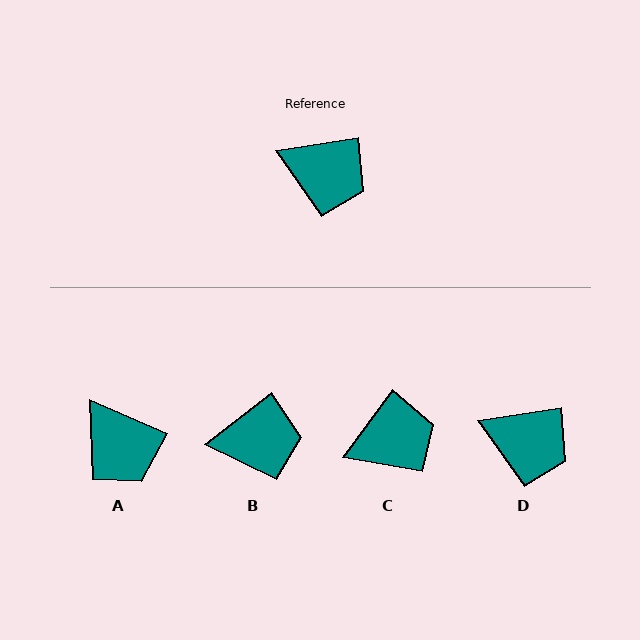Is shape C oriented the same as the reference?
No, it is off by about 45 degrees.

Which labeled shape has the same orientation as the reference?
D.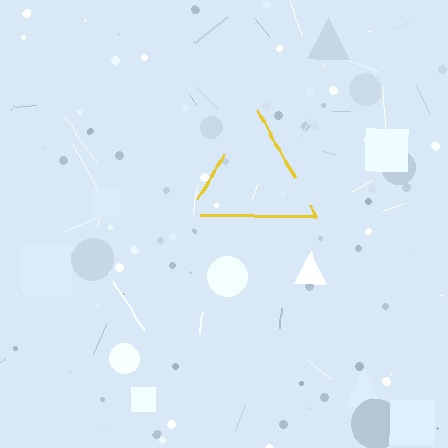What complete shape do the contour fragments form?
The contour fragments form a triangle.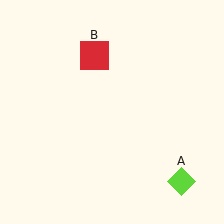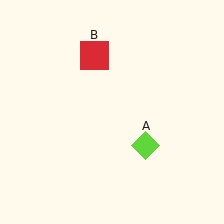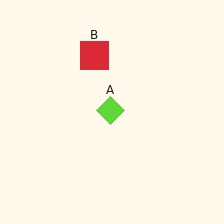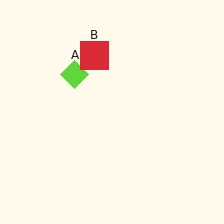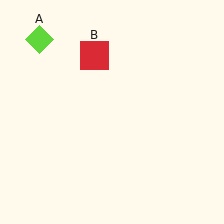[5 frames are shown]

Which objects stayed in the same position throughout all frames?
Red square (object B) remained stationary.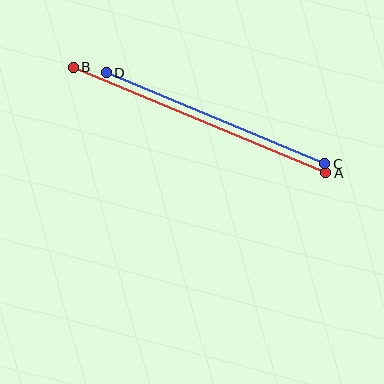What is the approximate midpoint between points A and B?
The midpoint is at approximately (199, 120) pixels.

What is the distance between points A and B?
The distance is approximately 274 pixels.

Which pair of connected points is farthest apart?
Points A and B are farthest apart.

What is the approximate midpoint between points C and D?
The midpoint is at approximately (215, 118) pixels.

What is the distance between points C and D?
The distance is approximately 237 pixels.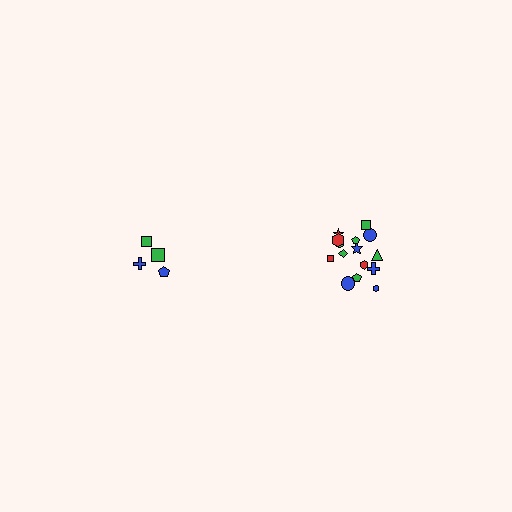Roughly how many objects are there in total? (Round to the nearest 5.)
Roughly 20 objects in total.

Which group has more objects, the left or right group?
The right group.